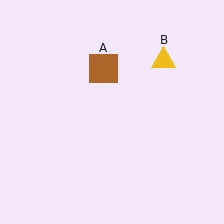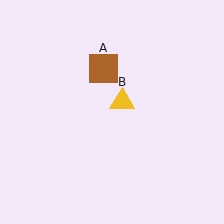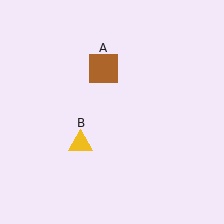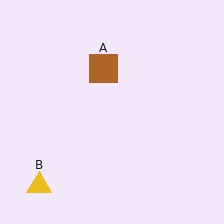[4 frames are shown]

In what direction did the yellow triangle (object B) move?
The yellow triangle (object B) moved down and to the left.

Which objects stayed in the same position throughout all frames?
Brown square (object A) remained stationary.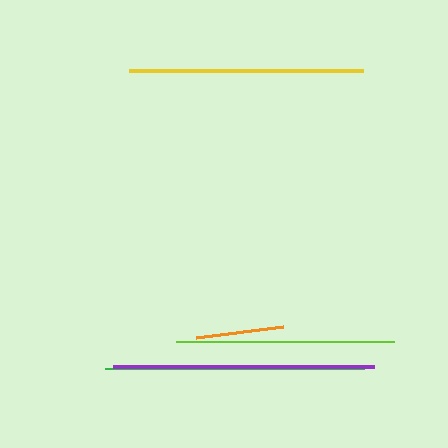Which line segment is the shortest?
The orange line is the shortest at approximately 88 pixels.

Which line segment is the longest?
The purple line is the longest at approximately 261 pixels.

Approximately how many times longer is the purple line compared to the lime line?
The purple line is approximately 1.2 times the length of the lime line.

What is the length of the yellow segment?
The yellow segment is approximately 234 pixels long.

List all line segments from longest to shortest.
From longest to shortest: purple, green, yellow, lime, orange.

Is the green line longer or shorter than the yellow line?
The green line is longer than the yellow line.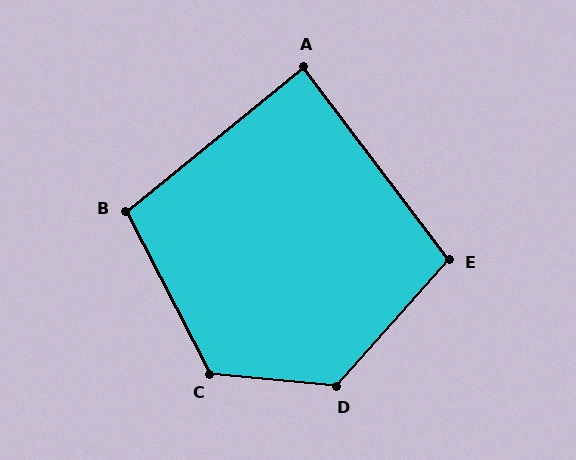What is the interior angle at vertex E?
Approximately 101 degrees (obtuse).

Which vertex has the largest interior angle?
D, at approximately 126 degrees.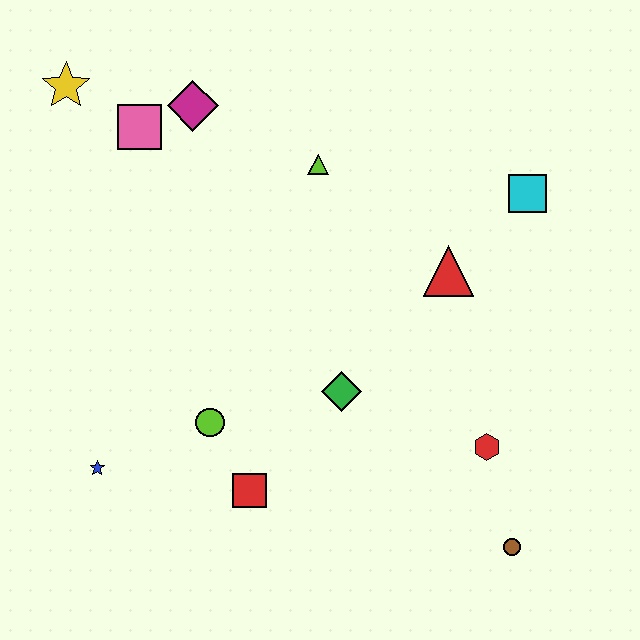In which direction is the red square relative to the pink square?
The red square is below the pink square.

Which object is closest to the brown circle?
The red hexagon is closest to the brown circle.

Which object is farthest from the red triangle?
The yellow star is farthest from the red triangle.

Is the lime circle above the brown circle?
Yes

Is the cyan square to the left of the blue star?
No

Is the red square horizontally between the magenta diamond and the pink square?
No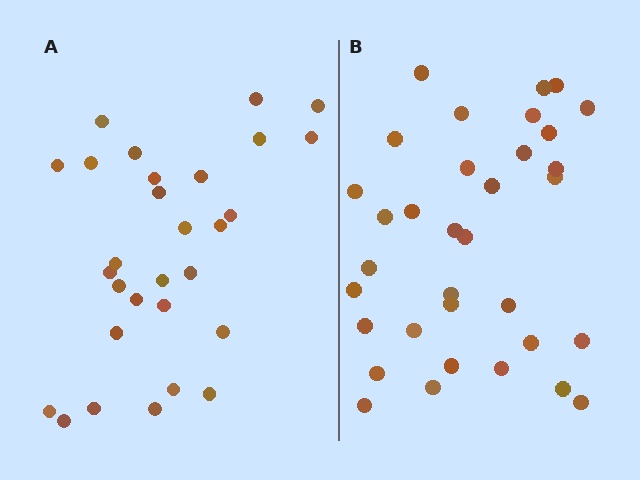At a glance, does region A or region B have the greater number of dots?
Region B (the right region) has more dots.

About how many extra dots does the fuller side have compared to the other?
Region B has about 5 more dots than region A.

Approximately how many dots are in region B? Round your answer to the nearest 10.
About 30 dots. (The exact count is 34, which rounds to 30.)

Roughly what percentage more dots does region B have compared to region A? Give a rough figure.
About 15% more.